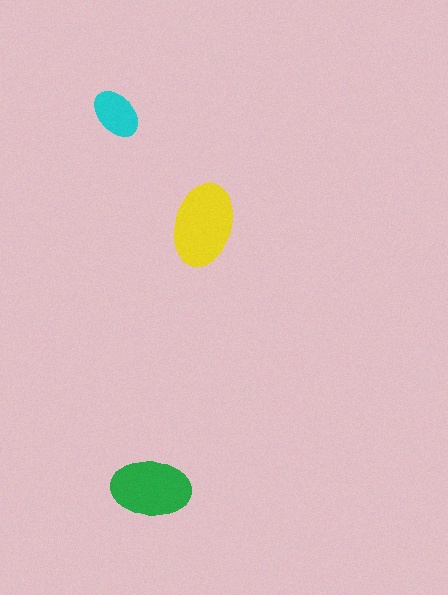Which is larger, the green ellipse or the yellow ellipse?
The yellow one.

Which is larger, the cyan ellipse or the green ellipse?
The green one.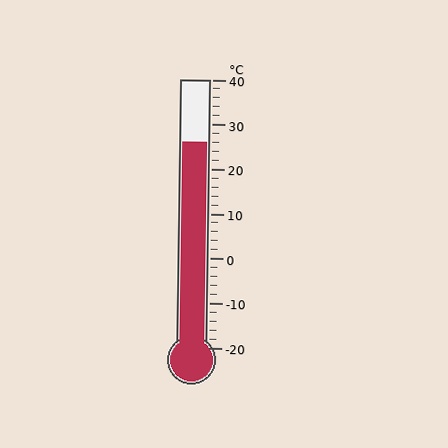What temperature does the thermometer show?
The thermometer shows approximately 26°C.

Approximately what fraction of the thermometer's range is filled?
The thermometer is filled to approximately 75% of its range.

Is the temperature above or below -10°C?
The temperature is above -10°C.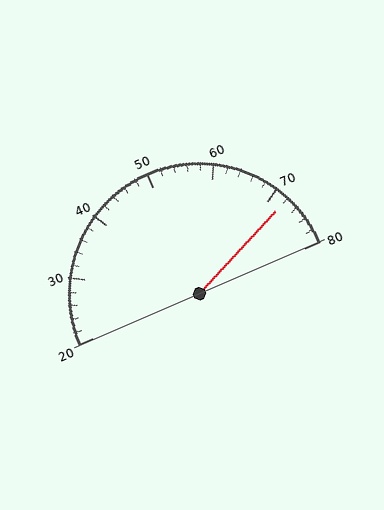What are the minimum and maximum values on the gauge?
The gauge ranges from 20 to 80.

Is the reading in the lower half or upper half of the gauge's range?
The reading is in the upper half of the range (20 to 80).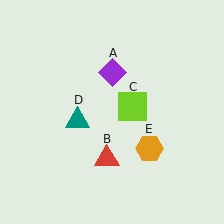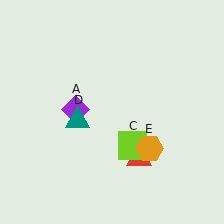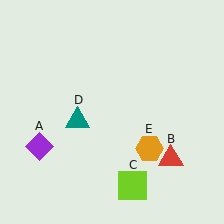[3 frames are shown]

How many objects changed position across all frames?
3 objects changed position: purple diamond (object A), red triangle (object B), lime square (object C).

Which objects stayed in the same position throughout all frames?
Teal triangle (object D) and orange hexagon (object E) remained stationary.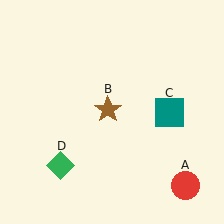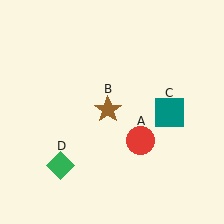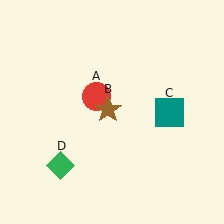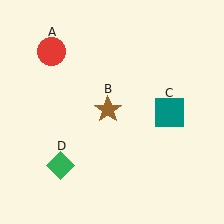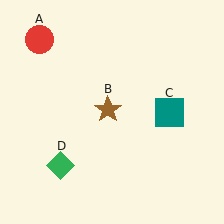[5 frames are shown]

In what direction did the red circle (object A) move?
The red circle (object A) moved up and to the left.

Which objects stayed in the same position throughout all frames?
Brown star (object B) and teal square (object C) and green diamond (object D) remained stationary.